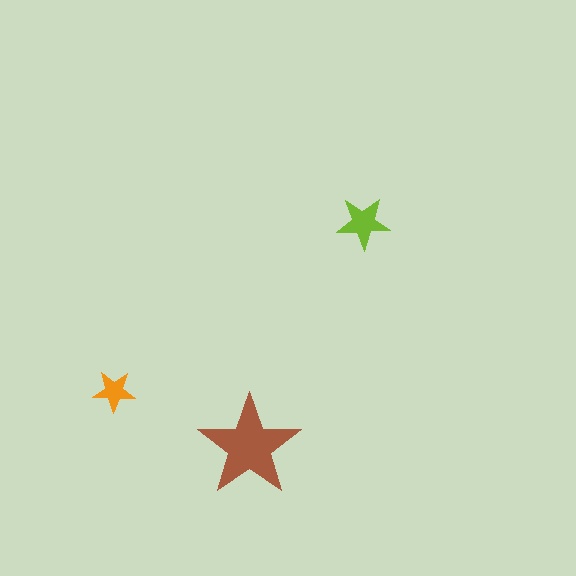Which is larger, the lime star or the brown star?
The brown one.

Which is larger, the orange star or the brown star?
The brown one.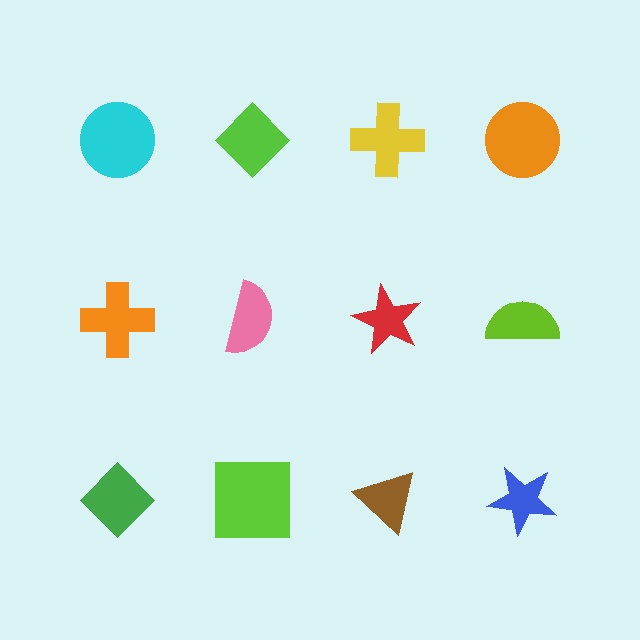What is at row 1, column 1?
A cyan circle.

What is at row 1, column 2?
A lime diamond.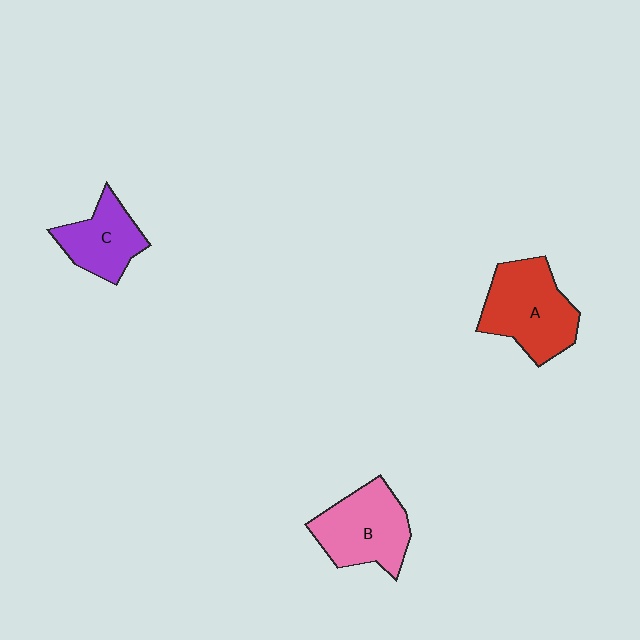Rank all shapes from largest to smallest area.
From largest to smallest: A (red), B (pink), C (purple).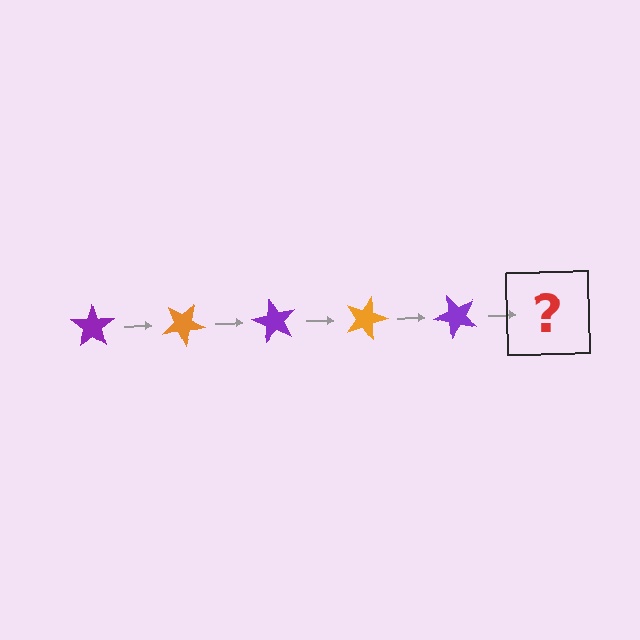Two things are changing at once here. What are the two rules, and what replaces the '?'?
The two rules are that it rotates 30 degrees each step and the color cycles through purple and orange. The '?' should be an orange star, rotated 150 degrees from the start.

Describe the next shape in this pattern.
It should be an orange star, rotated 150 degrees from the start.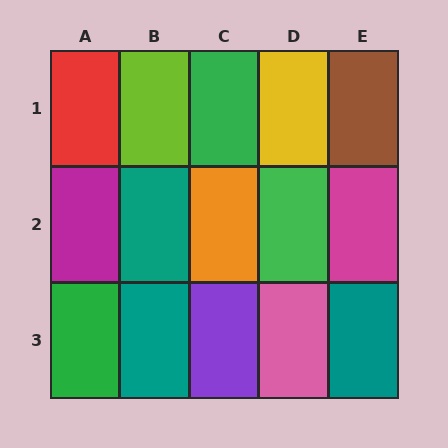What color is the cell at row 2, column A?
Magenta.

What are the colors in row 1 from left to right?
Red, lime, green, yellow, brown.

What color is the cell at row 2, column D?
Green.